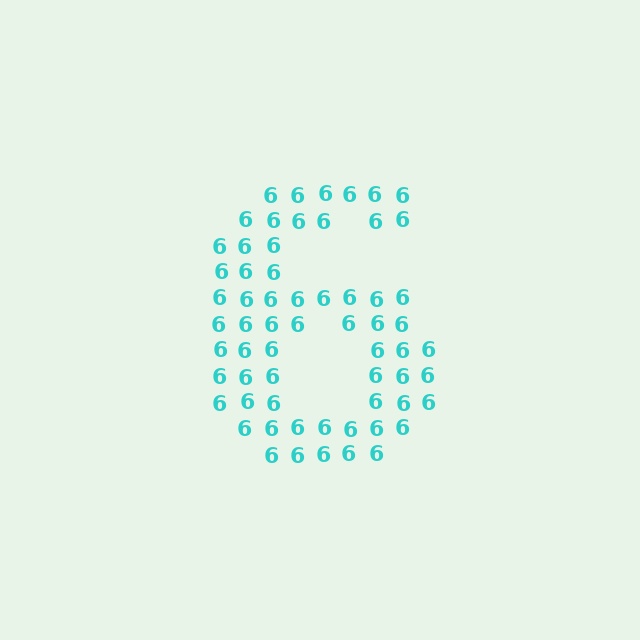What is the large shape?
The large shape is the digit 6.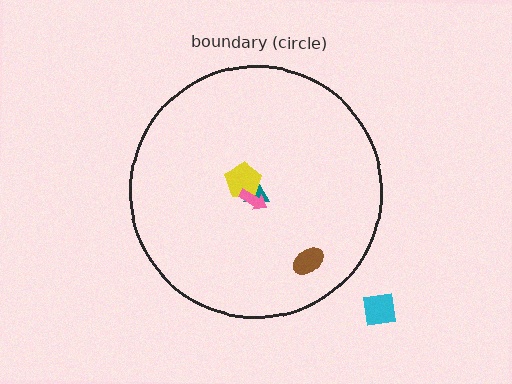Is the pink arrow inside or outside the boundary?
Inside.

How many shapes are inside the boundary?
4 inside, 1 outside.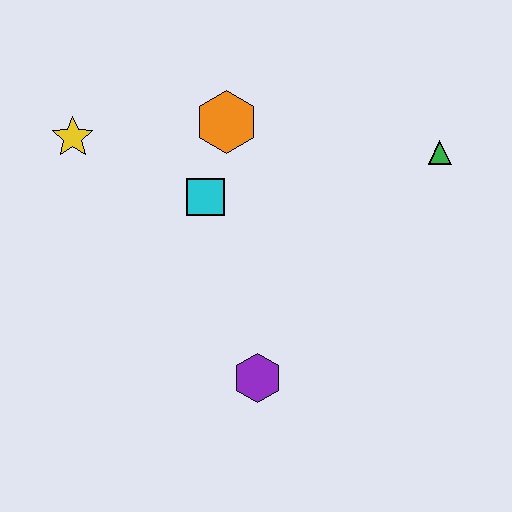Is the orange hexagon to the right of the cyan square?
Yes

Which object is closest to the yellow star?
The cyan square is closest to the yellow star.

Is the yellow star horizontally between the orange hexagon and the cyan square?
No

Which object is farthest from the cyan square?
The green triangle is farthest from the cyan square.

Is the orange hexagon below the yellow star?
No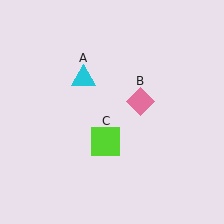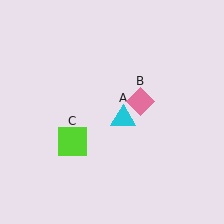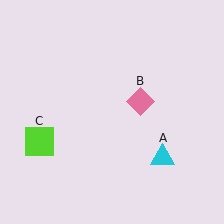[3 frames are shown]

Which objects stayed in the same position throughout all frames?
Pink diamond (object B) remained stationary.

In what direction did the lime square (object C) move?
The lime square (object C) moved left.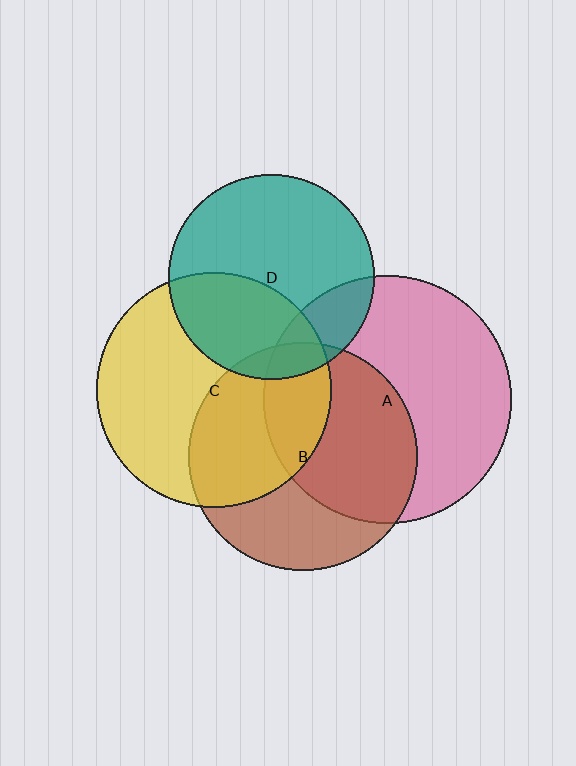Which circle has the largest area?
Circle A (pink).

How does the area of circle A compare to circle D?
Approximately 1.5 times.